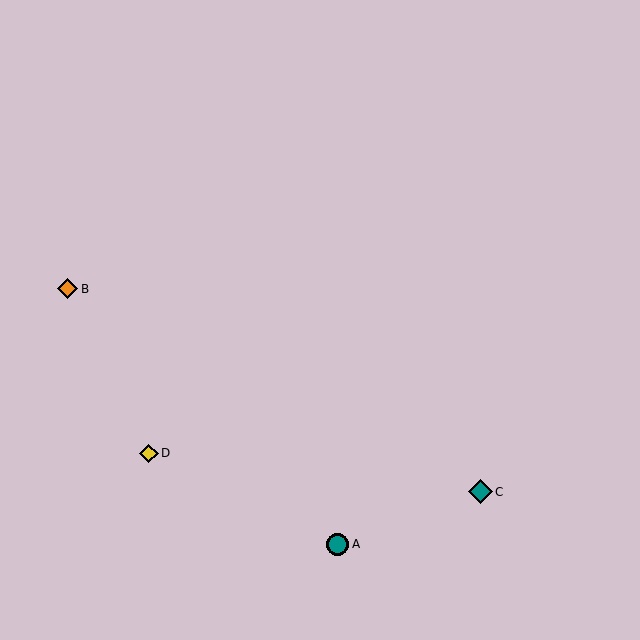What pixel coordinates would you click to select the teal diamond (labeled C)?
Click at (480, 492) to select the teal diamond C.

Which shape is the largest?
The teal diamond (labeled C) is the largest.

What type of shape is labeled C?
Shape C is a teal diamond.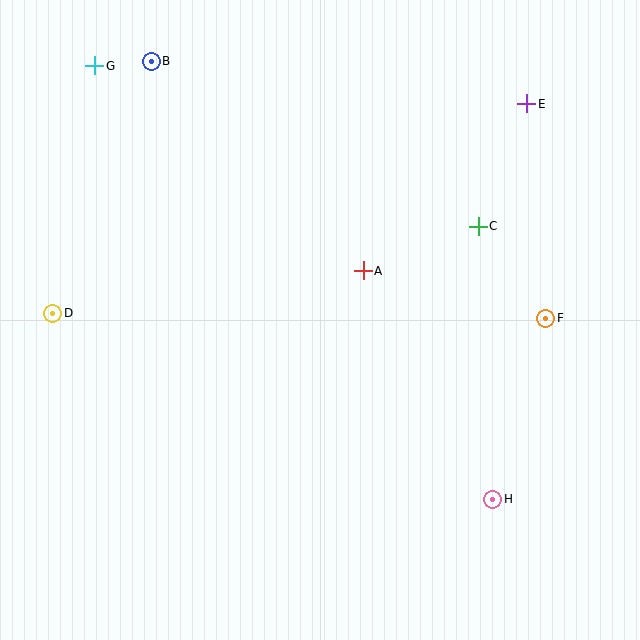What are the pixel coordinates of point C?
Point C is at (478, 226).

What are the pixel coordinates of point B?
Point B is at (151, 61).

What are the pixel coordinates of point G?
Point G is at (95, 66).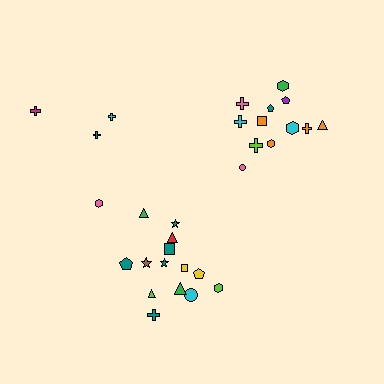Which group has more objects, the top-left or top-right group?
The top-right group.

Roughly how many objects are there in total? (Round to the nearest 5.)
Roughly 30 objects in total.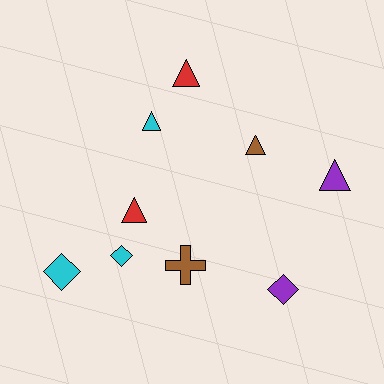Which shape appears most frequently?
Triangle, with 5 objects.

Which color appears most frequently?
Cyan, with 3 objects.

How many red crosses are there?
There are no red crosses.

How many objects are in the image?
There are 9 objects.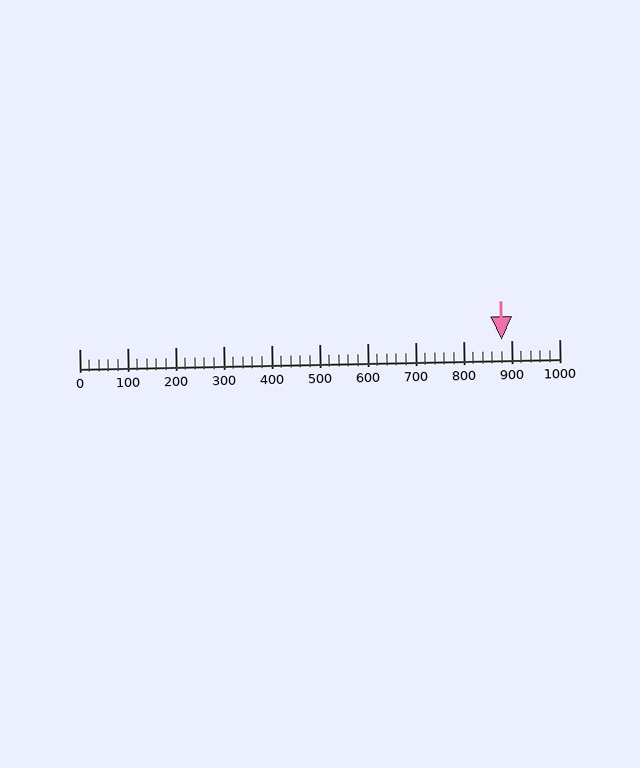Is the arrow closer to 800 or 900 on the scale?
The arrow is closer to 900.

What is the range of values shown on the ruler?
The ruler shows values from 0 to 1000.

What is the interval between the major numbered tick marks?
The major tick marks are spaced 100 units apart.